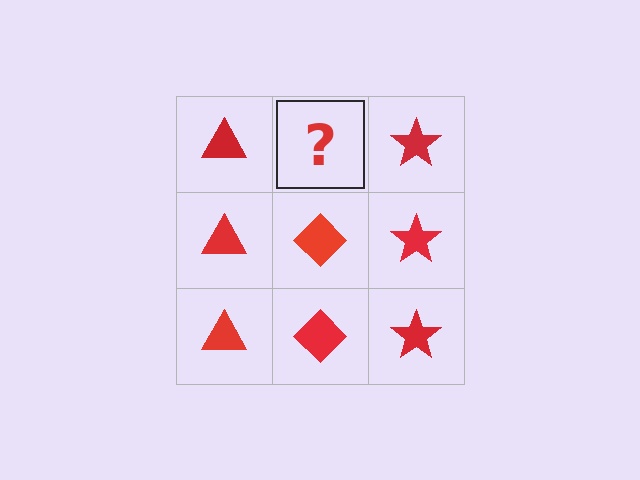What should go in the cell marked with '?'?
The missing cell should contain a red diamond.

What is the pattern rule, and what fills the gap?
The rule is that each column has a consistent shape. The gap should be filled with a red diamond.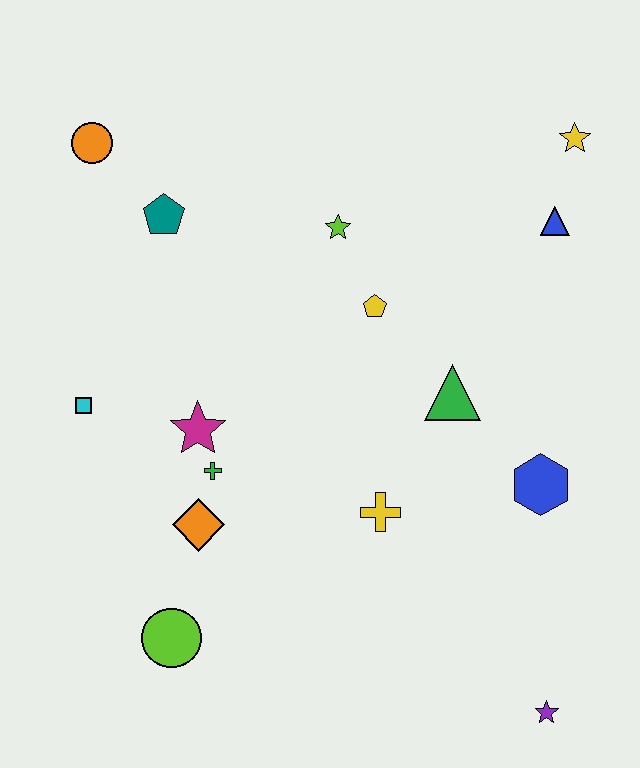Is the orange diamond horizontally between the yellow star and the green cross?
No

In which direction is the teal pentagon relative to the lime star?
The teal pentagon is to the left of the lime star.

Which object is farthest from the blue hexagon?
The orange circle is farthest from the blue hexagon.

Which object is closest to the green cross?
The magenta star is closest to the green cross.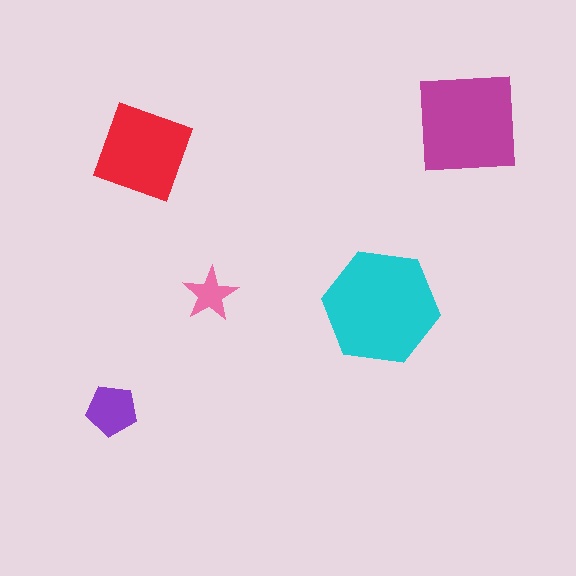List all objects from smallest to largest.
The pink star, the purple pentagon, the red square, the magenta square, the cyan hexagon.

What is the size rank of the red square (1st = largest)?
3rd.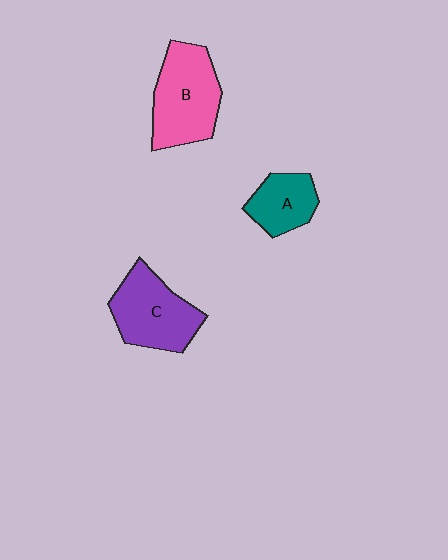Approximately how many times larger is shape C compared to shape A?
Approximately 1.6 times.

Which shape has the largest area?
Shape B (pink).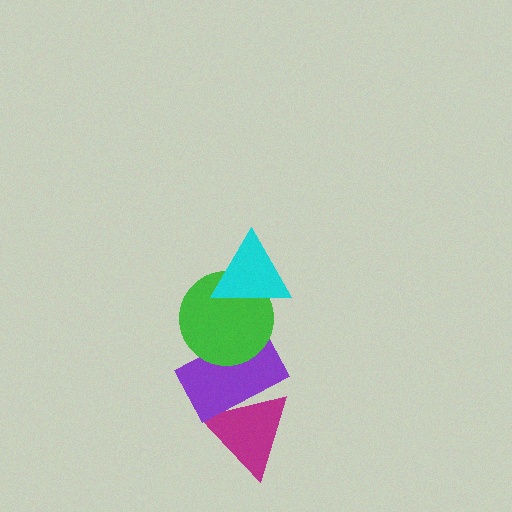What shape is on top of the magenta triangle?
The purple rectangle is on top of the magenta triangle.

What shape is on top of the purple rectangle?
The green circle is on top of the purple rectangle.